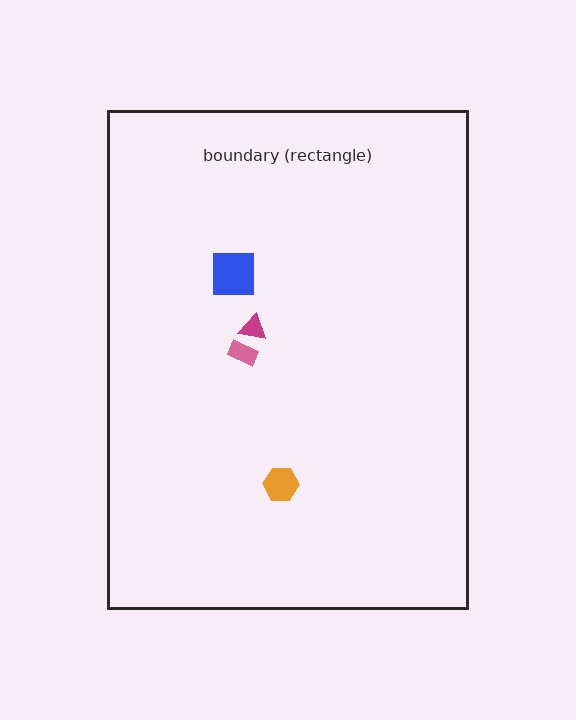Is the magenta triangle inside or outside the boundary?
Inside.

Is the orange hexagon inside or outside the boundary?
Inside.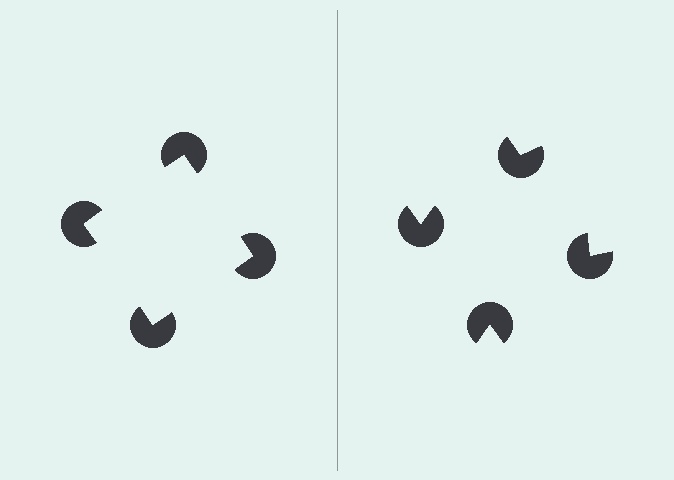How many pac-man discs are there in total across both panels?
8 — 4 on each side.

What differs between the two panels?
The pac-man discs are positioned identically on both sides; only the wedge orientations differ. On the left they align to a square; on the right they are misaligned.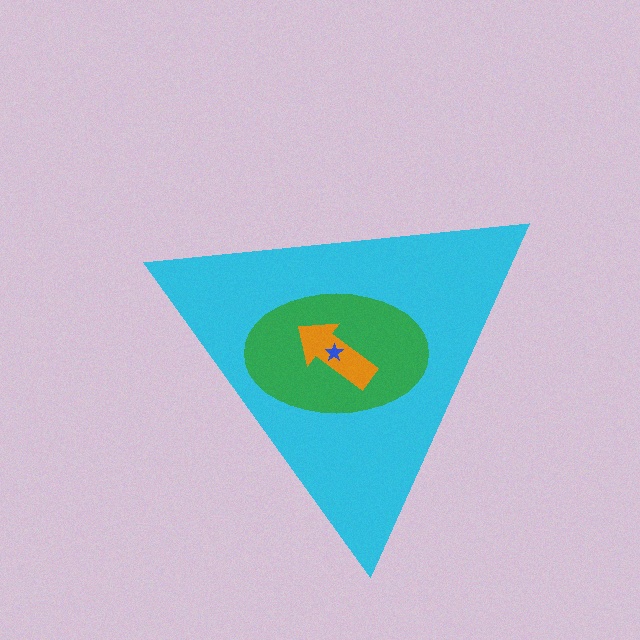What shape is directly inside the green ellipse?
The orange arrow.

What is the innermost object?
The blue star.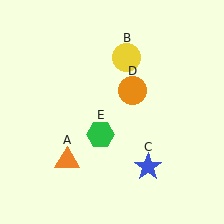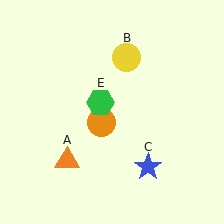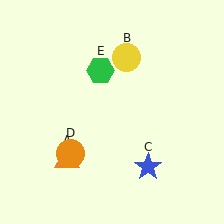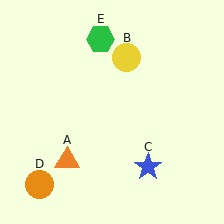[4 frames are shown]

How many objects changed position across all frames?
2 objects changed position: orange circle (object D), green hexagon (object E).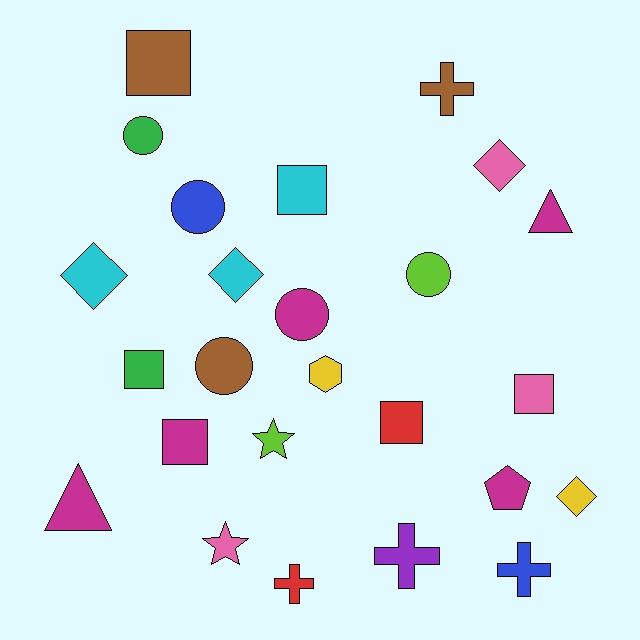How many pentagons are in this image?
There is 1 pentagon.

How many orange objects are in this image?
There are no orange objects.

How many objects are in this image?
There are 25 objects.